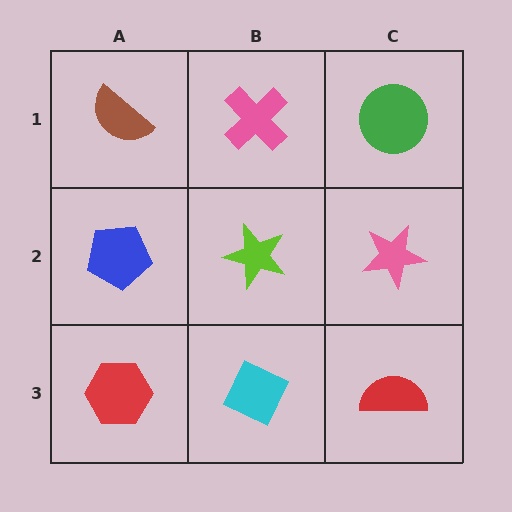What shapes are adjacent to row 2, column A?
A brown semicircle (row 1, column A), a red hexagon (row 3, column A), a lime star (row 2, column B).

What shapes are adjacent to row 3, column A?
A blue pentagon (row 2, column A), a cyan diamond (row 3, column B).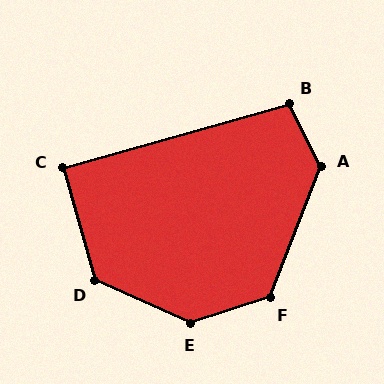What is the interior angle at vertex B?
Approximately 101 degrees (obtuse).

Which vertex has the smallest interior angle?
C, at approximately 90 degrees.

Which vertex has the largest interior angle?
E, at approximately 138 degrees.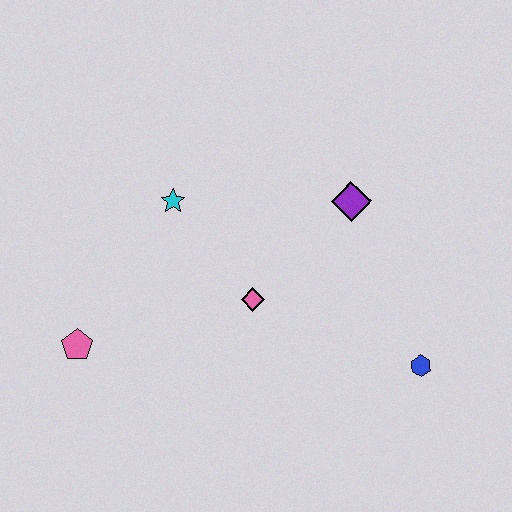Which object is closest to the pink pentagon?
The cyan star is closest to the pink pentagon.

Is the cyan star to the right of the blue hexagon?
No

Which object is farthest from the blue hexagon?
The pink pentagon is farthest from the blue hexagon.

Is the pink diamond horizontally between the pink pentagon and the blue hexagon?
Yes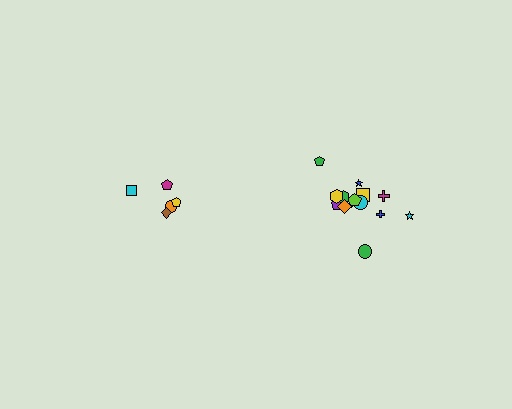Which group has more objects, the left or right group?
The right group.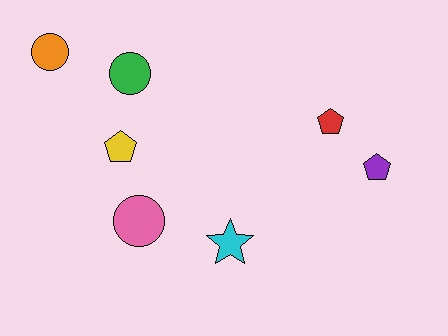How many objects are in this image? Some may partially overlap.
There are 7 objects.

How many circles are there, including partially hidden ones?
There are 3 circles.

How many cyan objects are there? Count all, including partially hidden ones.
There is 1 cyan object.